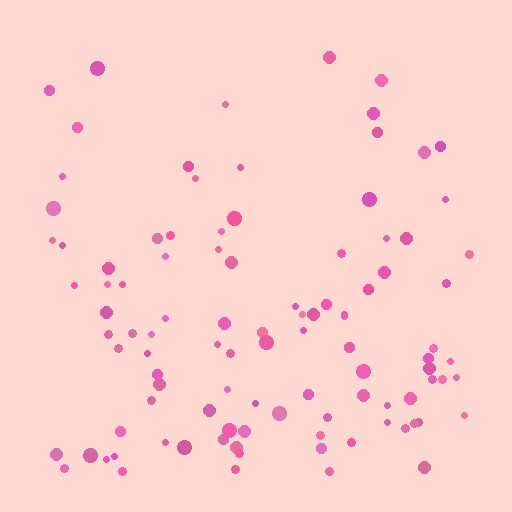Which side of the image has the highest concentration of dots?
The bottom.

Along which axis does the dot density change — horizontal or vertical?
Vertical.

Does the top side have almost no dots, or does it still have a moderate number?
Still a moderate number, just noticeably fewer than the bottom.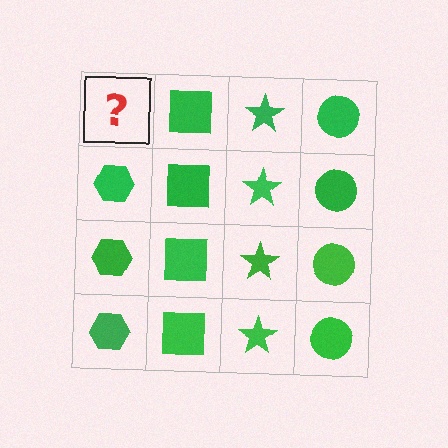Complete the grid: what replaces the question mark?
The question mark should be replaced with a green hexagon.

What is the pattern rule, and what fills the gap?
The rule is that each column has a consistent shape. The gap should be filled with a green hexagon.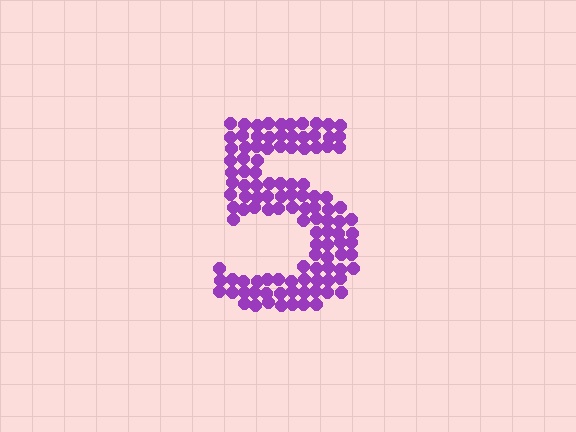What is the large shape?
The large shape is the digit 5.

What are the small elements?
The small elements are circles.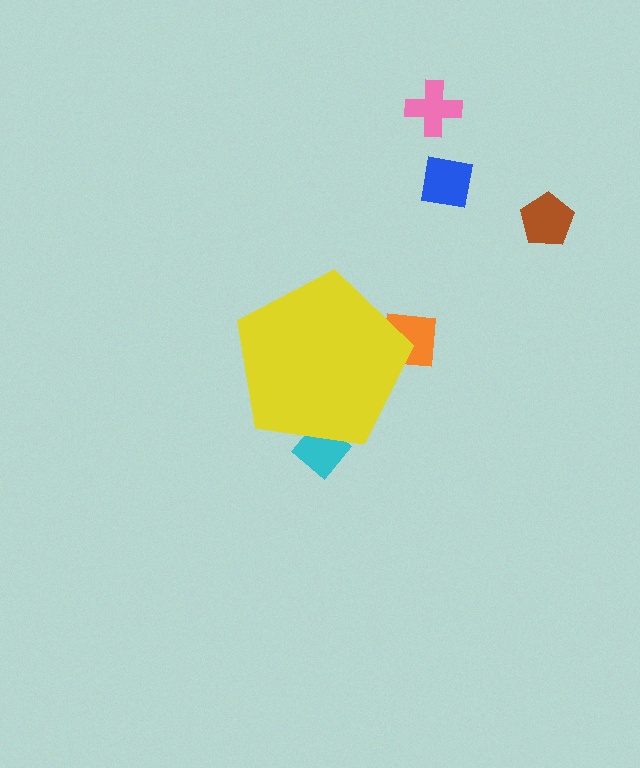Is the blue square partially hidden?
No, the blue square is fully visible.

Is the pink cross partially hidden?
No, the pink cross is fully visible.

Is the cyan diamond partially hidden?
Yes, the cyan diamond is partially hidden behind the yellow pentagon.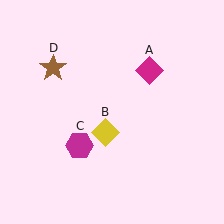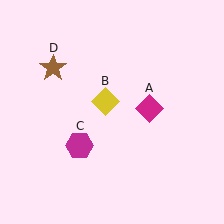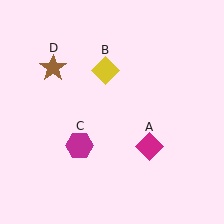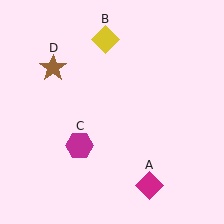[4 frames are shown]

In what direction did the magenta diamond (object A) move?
The magenta diamond (object A) moved down.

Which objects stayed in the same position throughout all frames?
Magenta hexagon (object C) and brown star (object D) remained stationary.